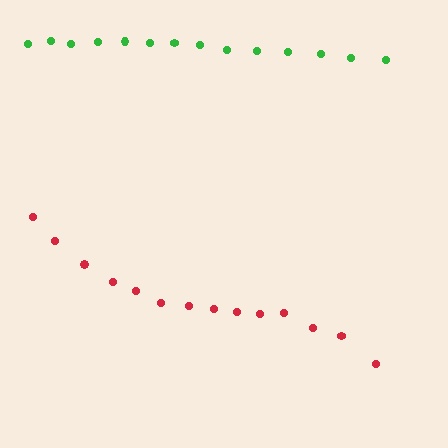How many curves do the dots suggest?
There are 2 distinct paths.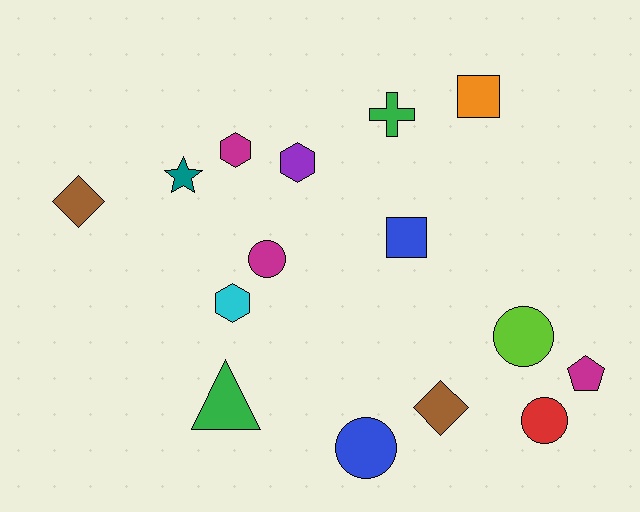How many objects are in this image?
There are 15 objects.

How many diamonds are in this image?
There are 2 diamonds.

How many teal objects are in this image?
There is 1 teal object.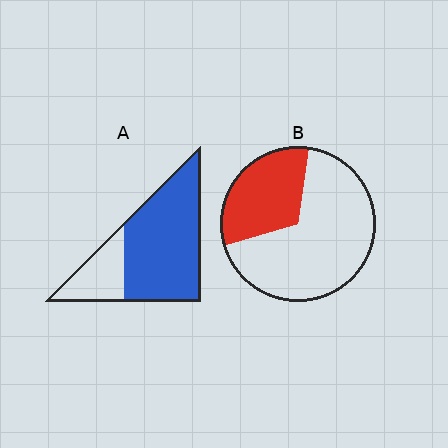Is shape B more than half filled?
No.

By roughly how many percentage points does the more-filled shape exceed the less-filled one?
By roughly 40 percentage points (A over B).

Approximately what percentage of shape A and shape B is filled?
A is approximately 75% and B is approximately 30%.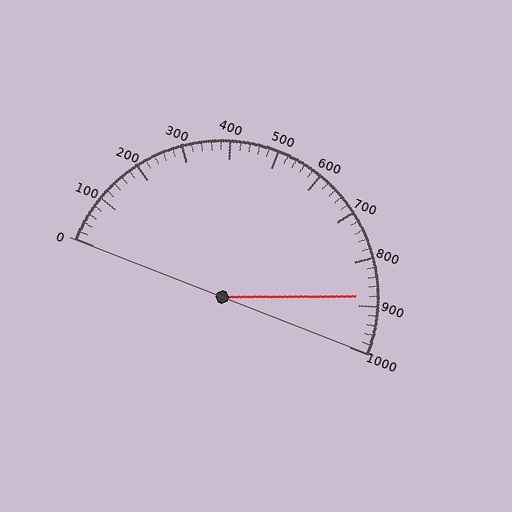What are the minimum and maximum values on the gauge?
The gauge ranges from 0 to 1000.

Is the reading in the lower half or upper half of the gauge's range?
The reading is in the upper half of the range (0 to 1000).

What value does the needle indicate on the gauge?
The needle indicates approximately 880.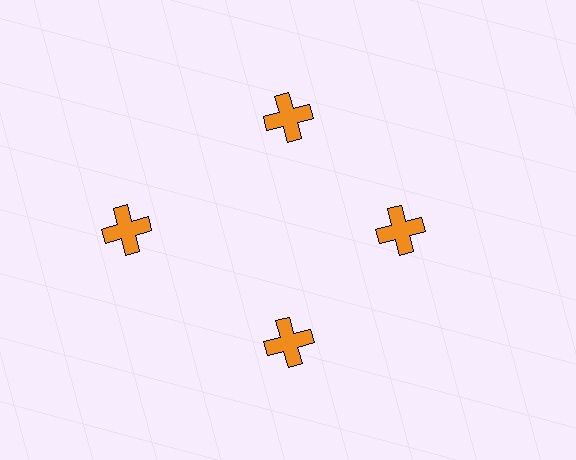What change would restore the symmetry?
The symmetry would be restored by moving it inward, back onto the ring so that all 4 crosses sit at equal angles and equal distance from the center.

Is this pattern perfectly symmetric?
No. The 4 orange crosses are arranged in a ring, but one element near the 9 o'clock position is pushed outward from the center, breaking the 4-fold rotational symmetry.